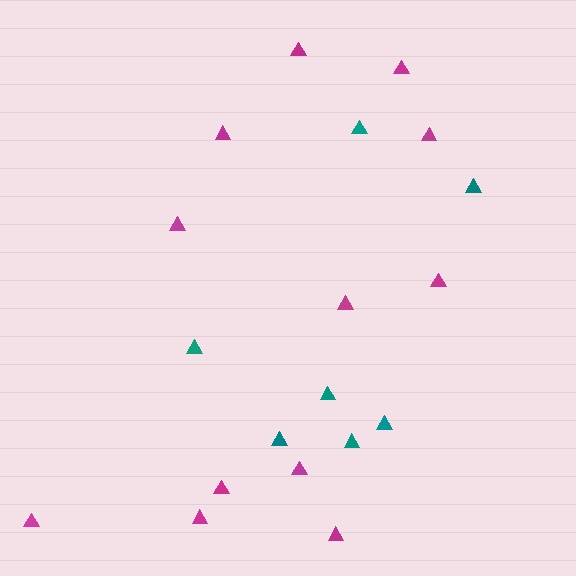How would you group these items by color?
There are 2 groups: one group of magenta triangles (12) and one group of teal triangles (7).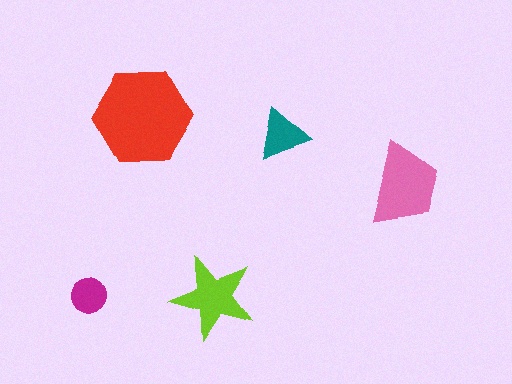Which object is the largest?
The red hexagon.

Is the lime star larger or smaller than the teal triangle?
Larger.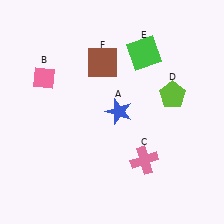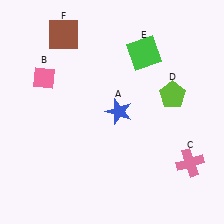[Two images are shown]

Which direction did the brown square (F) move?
The brown square (F) moved left.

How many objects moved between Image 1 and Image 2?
2 objects moved between the two images.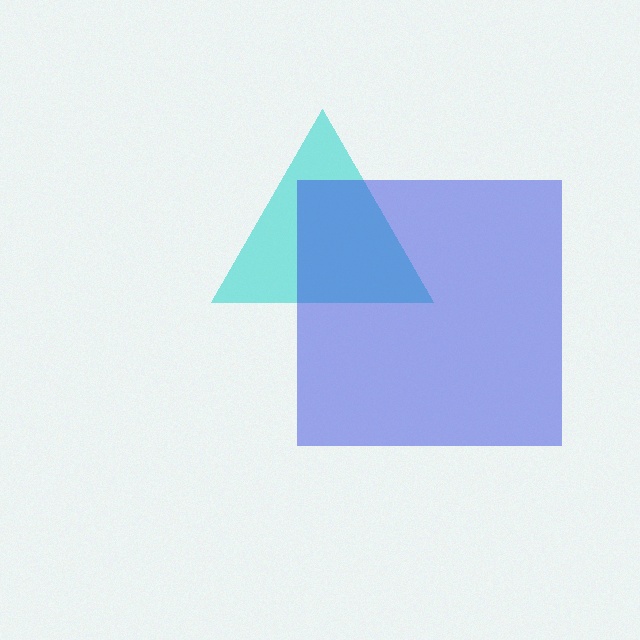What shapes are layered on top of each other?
The layered shapes are: a cyan triangle, a blue square.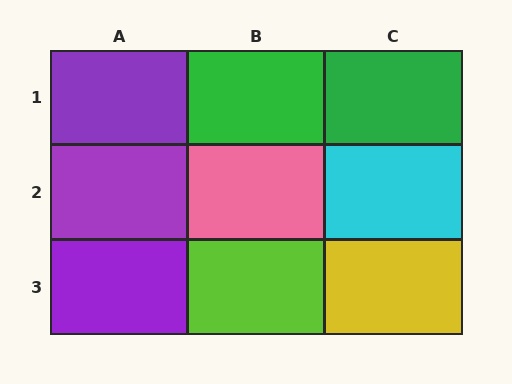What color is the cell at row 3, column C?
Yellow.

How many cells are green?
2 cells are green.